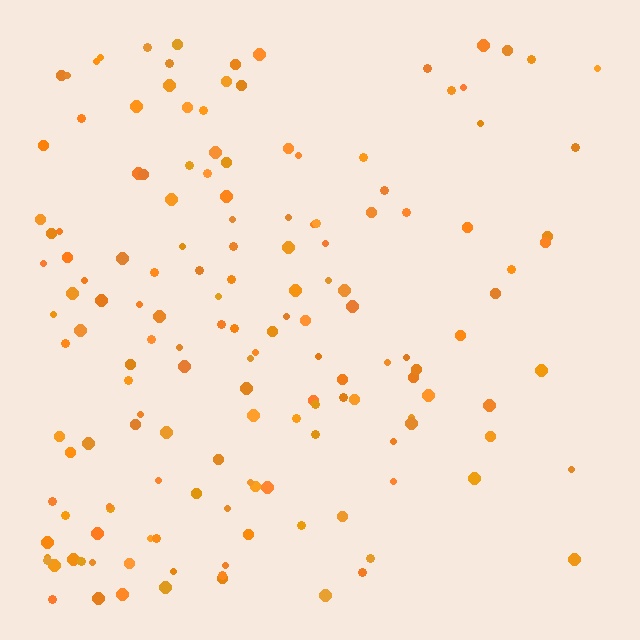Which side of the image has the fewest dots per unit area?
The right.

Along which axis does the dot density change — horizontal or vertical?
Horizontal.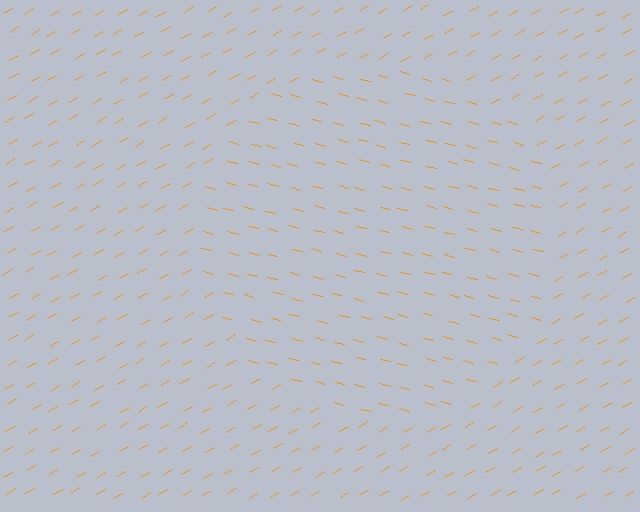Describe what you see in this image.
The image is filled with small orange line segments. A circle region in the image has lines oriented differently from the surrounding lines, creating a visible texture boundary.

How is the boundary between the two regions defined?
The boundary is defined purely by a change in line orientation (approximately 45 degrees difference). All lines are the same color and thickness.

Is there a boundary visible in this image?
Yes, there is a texture boundary formed by a change in line orientation.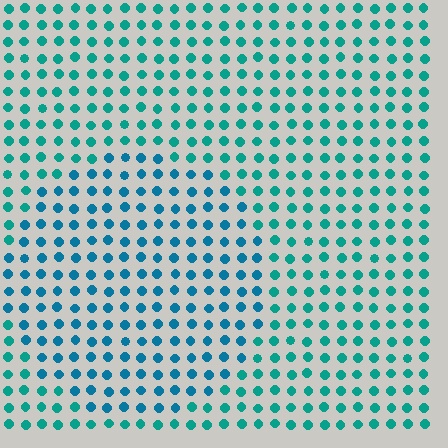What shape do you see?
I see a circle.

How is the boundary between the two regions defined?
The boundary is defined purely by a slight shift in hue (about 23 degrees). Spacing, size, and orientation are identical on both sides.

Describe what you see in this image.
The image is filled with small teal elements in a uniform arrangement. A circle-shaped region is visible where the elements are tinted to a slightly different hue, forming a subtle color boundary.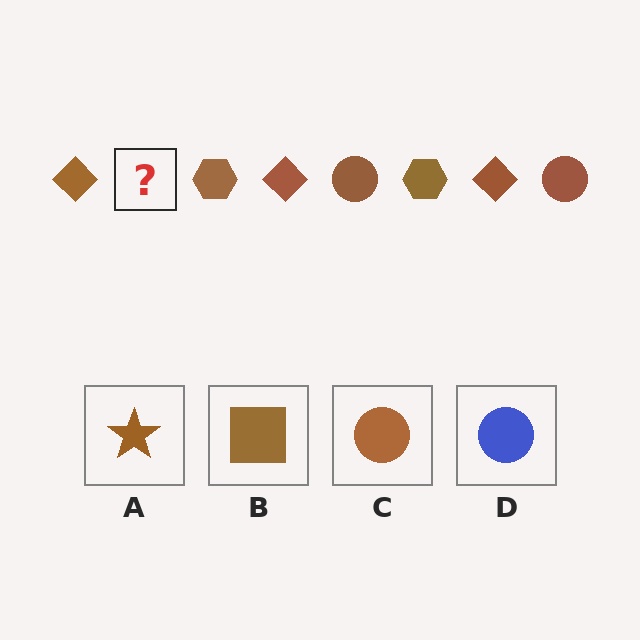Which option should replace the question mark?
Option C.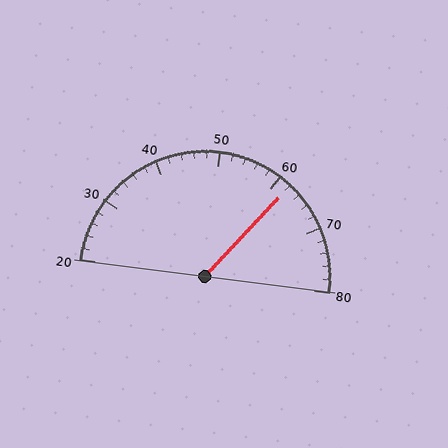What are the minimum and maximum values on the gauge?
The gauge ranges from 20 to 80.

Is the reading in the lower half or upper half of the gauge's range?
The reading is in the upper half of the range (20 to 80).